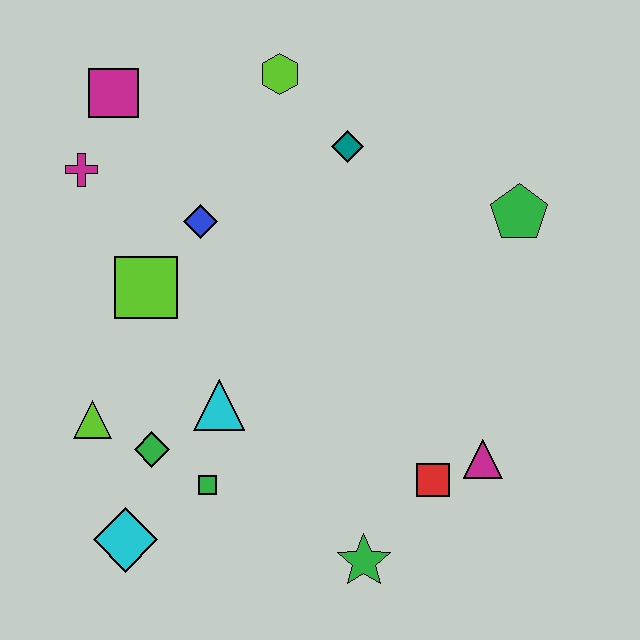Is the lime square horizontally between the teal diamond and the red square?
No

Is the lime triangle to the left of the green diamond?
Yes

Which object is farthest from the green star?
The magenta square is farthest from the green star.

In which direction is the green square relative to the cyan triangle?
The green square is below the cyan triangle.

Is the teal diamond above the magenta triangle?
Yes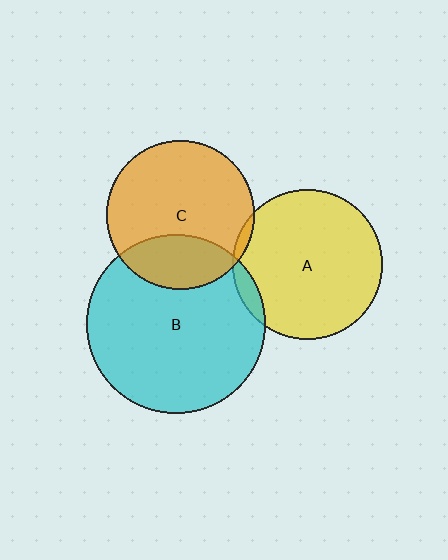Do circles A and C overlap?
Yes.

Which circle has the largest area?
Circle B (cyan).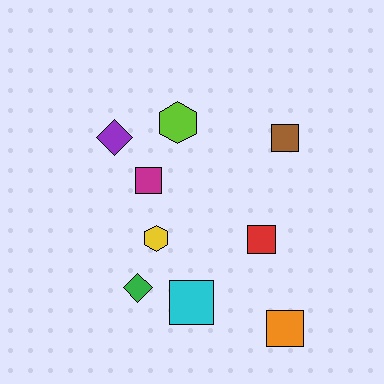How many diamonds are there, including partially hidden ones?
There are 2 diamonds.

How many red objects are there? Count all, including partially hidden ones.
There is 1 red object.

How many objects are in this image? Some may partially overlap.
There are 9 objects.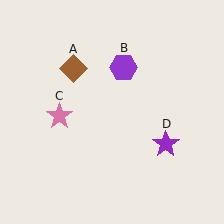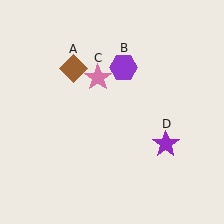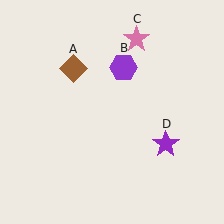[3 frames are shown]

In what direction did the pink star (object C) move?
The pink star (object C) moved up and to the right.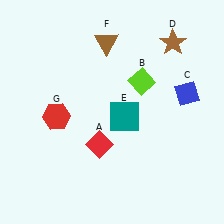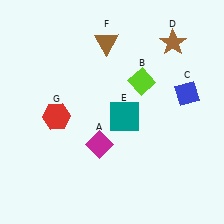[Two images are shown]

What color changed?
The diamond (A) changed from red in Image 1 to magenta in Image 2.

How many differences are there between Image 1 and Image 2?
There is 1 difference between the two images.